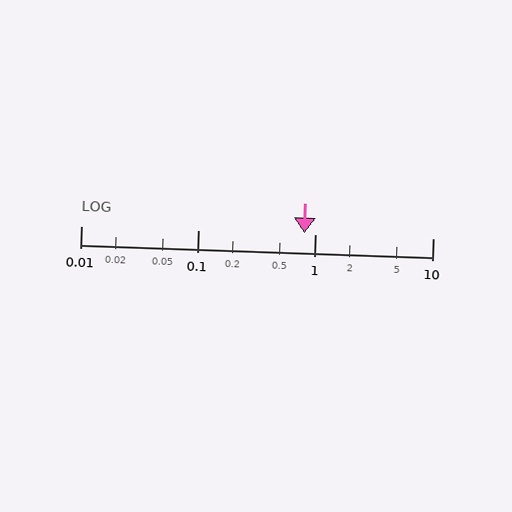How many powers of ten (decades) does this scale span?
The scale spans 3 decades, from 0.01 to 10.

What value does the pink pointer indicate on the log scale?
The pointer indicates approximately 0.8.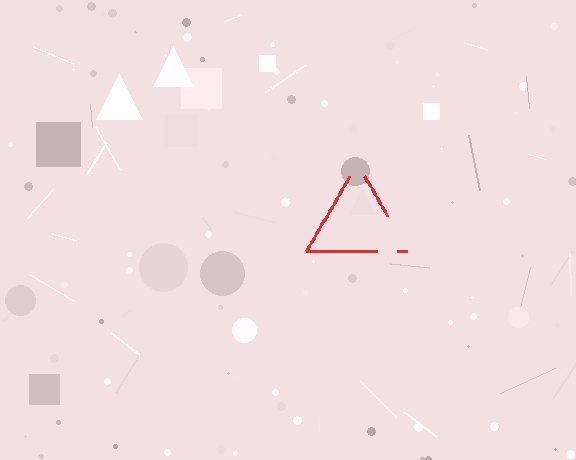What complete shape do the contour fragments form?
The contour fragments form a triangle.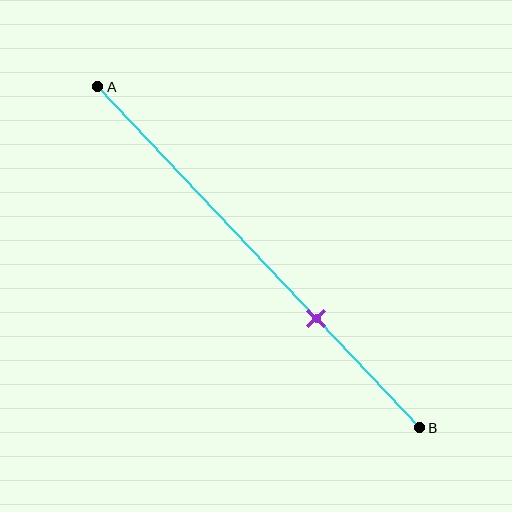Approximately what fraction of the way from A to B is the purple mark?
The purple mark is approximately 70% of the way from A to B.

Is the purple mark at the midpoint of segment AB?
No, the mark is at about 70% from A, not at the 50% midpoint.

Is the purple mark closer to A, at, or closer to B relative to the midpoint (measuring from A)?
The purple mark is closer to point B than the midpoint of segment AB.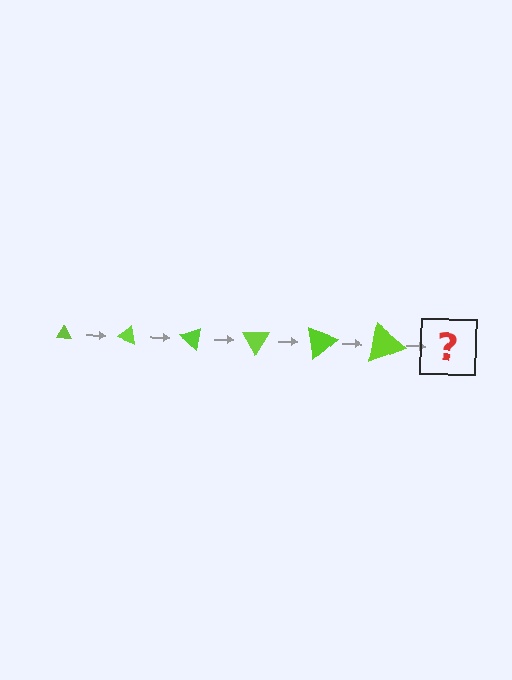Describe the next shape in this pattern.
It should be a triangle, larger than the previous one and rotated 120 degrees from the start.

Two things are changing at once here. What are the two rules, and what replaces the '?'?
The two rules are that the triangle grows larger each step and it rotates 20 degrees each step. The '?' should be a triangle, larger than the previous one and rotated 120 degrees from the start.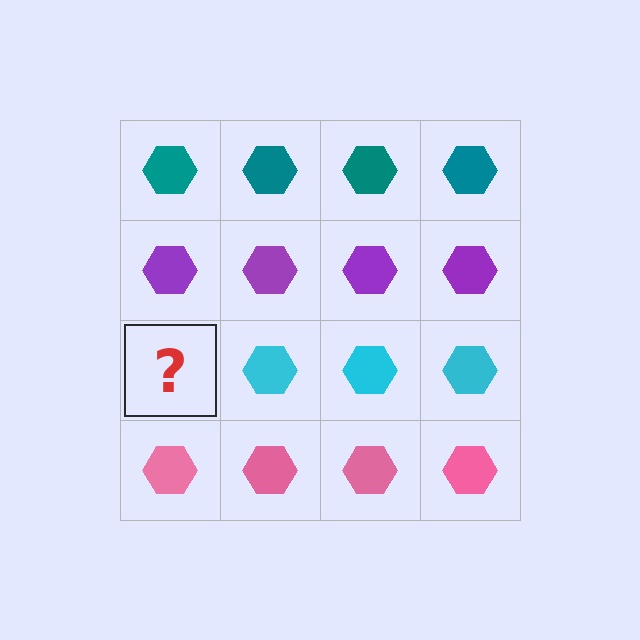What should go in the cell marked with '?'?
The missing cell should contain a cyan hexagon.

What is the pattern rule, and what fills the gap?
The rule is that each row has a consistent color. The gap should be filled with a cyan hexagon.